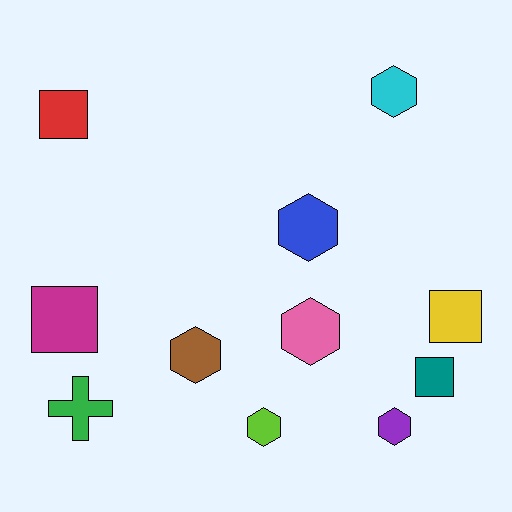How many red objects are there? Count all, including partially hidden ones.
There is 1 red object.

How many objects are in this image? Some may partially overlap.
There are 11 objects.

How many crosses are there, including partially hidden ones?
There is 1 cross.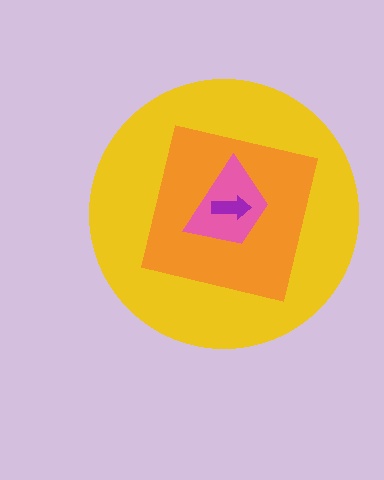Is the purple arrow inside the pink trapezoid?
Yes.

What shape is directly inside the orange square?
The pink trapezoid.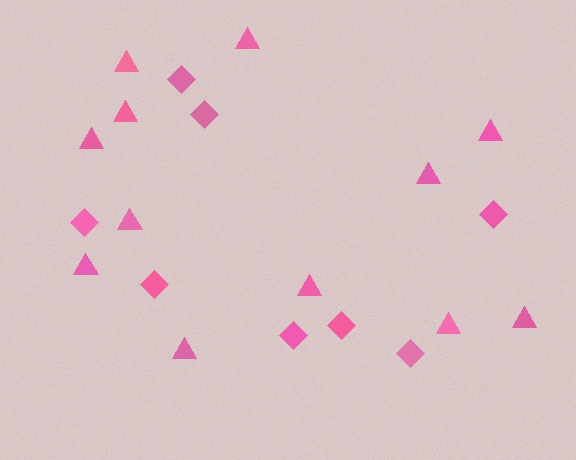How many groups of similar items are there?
There are 2 groups: one group of triangles (12) and one group of diamonds (8).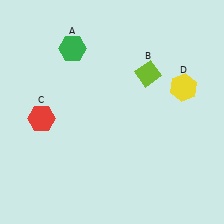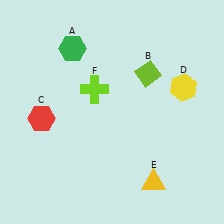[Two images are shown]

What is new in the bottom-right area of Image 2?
A yellow triangle (E) was added in the bottom-right area of Image 2.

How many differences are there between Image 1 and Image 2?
There are 2 differences between the two images.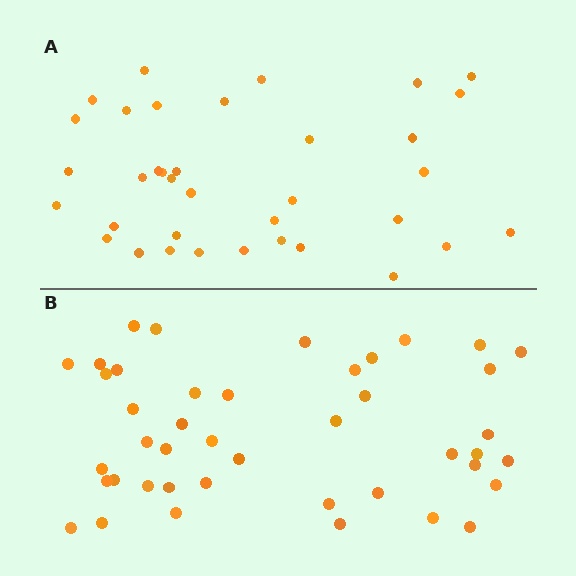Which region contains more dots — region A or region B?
Region B (the bottom region) has more dots.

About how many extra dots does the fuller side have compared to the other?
Region B has roughly 8 or so more dots than region A.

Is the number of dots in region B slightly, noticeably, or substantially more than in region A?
Region B has only slightly more — the two regions are fairly close. The ratio is roughly 1.2 to 1.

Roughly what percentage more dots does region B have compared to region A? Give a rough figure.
About 20% more.